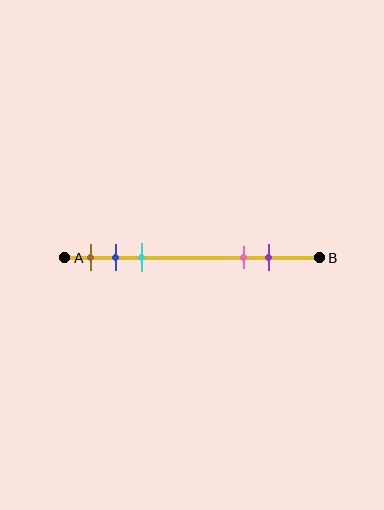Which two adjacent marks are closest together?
The blue and cyan marks are the closest adjacent pair.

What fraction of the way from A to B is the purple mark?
The purple mark is approximately 80% (0.8) of the way from A to B.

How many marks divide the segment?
There are 5 marks dividing the segment.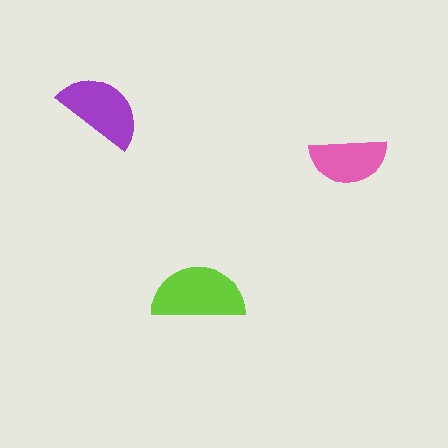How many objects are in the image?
There are 3 objects in the image.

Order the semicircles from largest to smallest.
the lime one, the purple one, the pink one.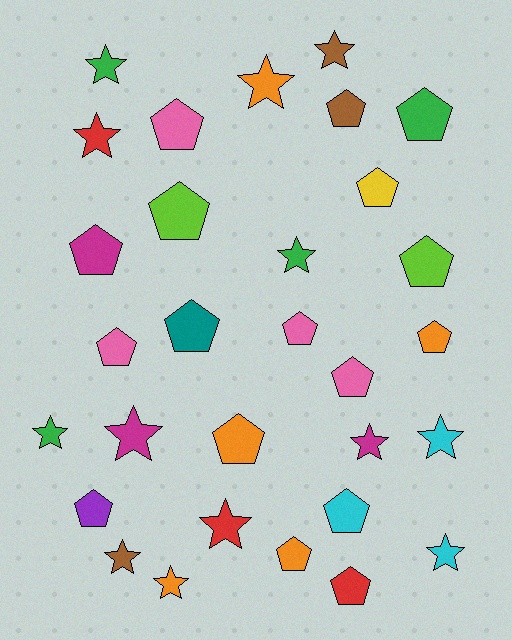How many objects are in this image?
There are 30 objects.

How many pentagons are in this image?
There are 17 pentagons.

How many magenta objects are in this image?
There are 3 magenta objects.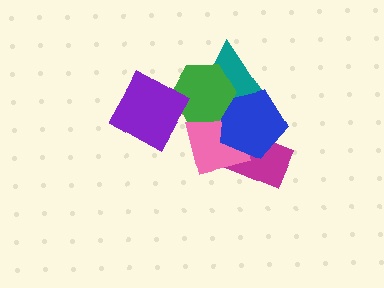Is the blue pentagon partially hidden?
Yes, it is partially covered by another shape.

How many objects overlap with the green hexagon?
5 objects overlap with the green hexagon.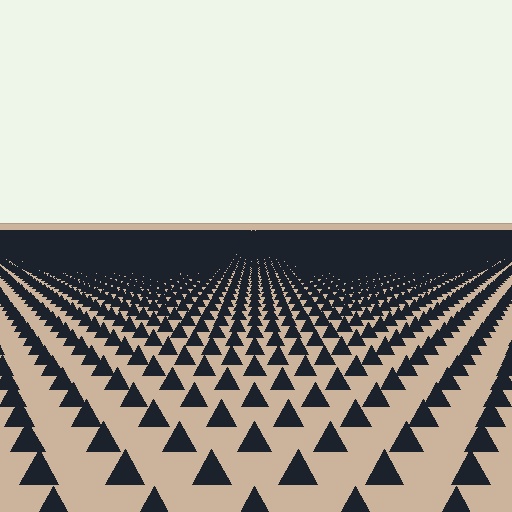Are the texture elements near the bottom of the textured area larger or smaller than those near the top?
Larger. Near the bottom, elements are closer to the viewer and appear at a bigger on-screen size.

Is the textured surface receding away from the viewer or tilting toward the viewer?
The surface is receding away from the viewer. Texture elements get smaller and denser toward the top.